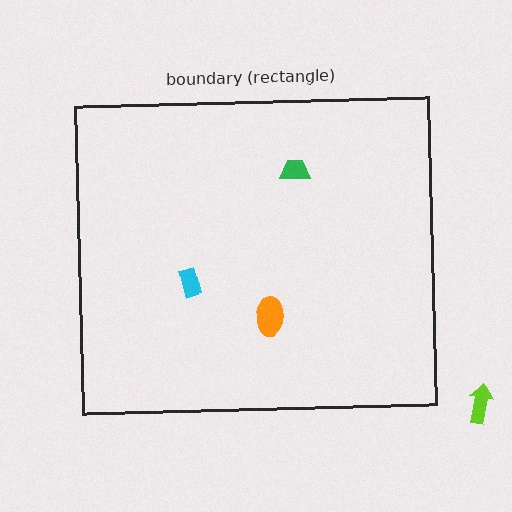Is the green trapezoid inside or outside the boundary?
Inside.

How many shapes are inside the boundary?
3 inside, 1 outside.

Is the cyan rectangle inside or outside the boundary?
Inside.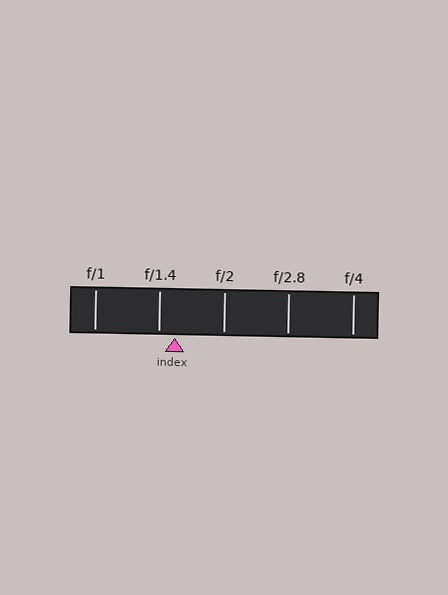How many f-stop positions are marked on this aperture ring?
There are 5 f-stop positions marked.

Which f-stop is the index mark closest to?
The index mark is closest to f/1.4.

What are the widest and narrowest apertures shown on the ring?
The widest aperture shown is f/1 and the narrowest is f/4.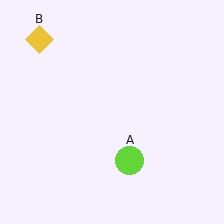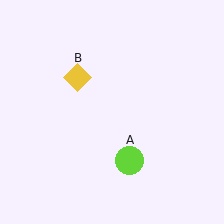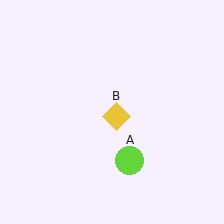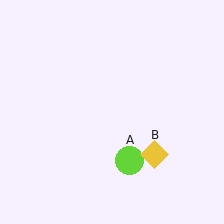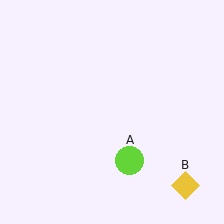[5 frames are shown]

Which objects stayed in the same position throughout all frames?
Lime circle (object A) remained stationary.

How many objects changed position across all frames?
1 object changed position: yellow diamond (object B).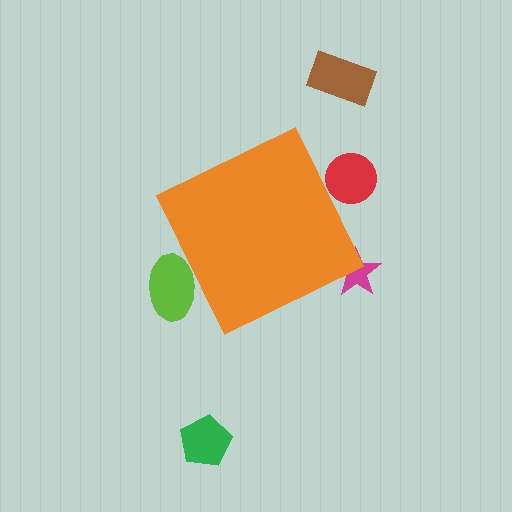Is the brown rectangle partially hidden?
No, the brown rectangle is fully visible.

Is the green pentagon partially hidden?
No, the green pentagon is fully visible.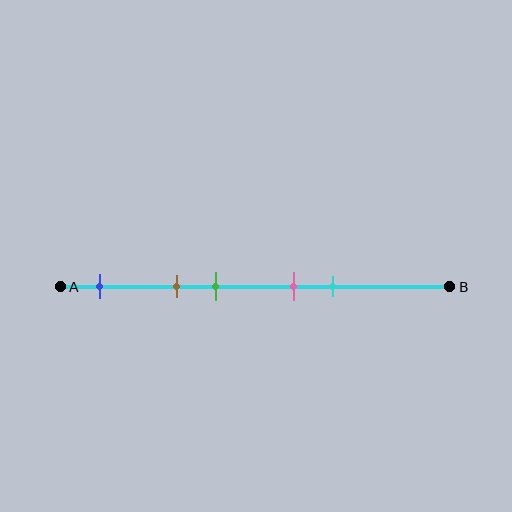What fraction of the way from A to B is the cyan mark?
The cyan mark is approximately 70% (0.7) of the way from A to B.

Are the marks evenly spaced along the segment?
No, the marks are not evenly spaced.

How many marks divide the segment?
There are 5 marks dividing the segment.